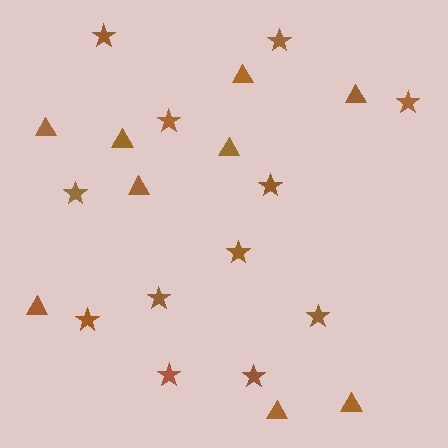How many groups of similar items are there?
There are 2 groups: one group of triangles (9) and one group of stars (12).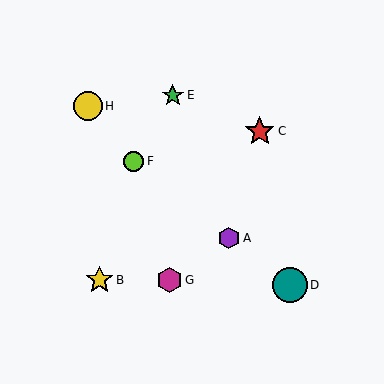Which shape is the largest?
The teal circle (labeled D) is the largest.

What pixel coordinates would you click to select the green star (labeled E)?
Click at (173, 95) to select the green star E.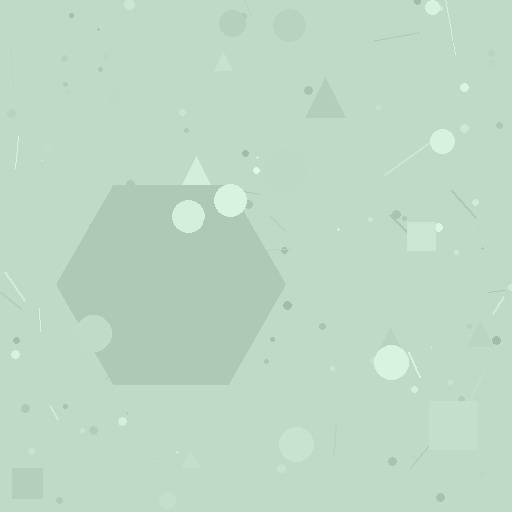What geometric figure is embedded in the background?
A hexagon is embedded in the background.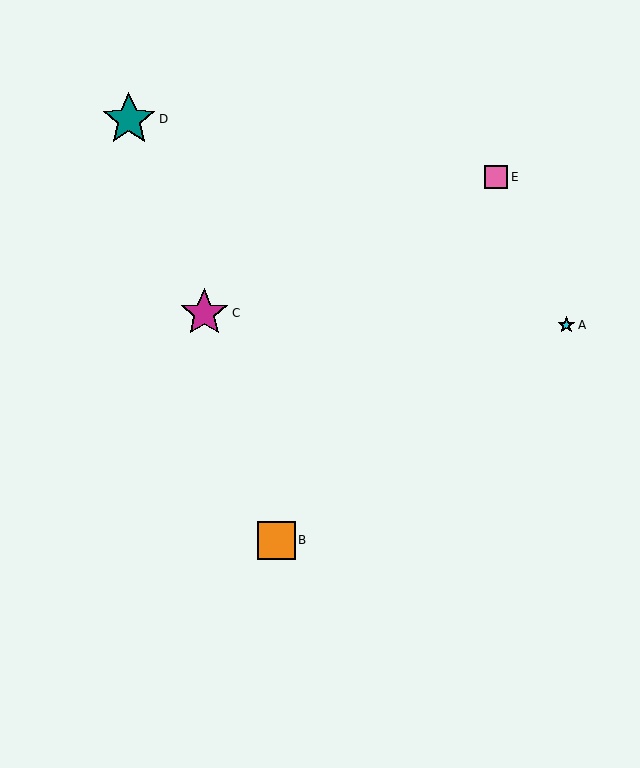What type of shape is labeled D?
Shape D is a teal star.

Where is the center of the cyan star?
The center of the cyan star is at (566, 325).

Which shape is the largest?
The teal star (labeled D) is the largest.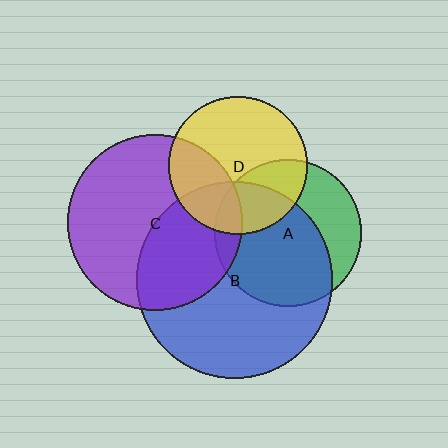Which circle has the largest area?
Circle B (blue).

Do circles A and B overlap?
Yes.